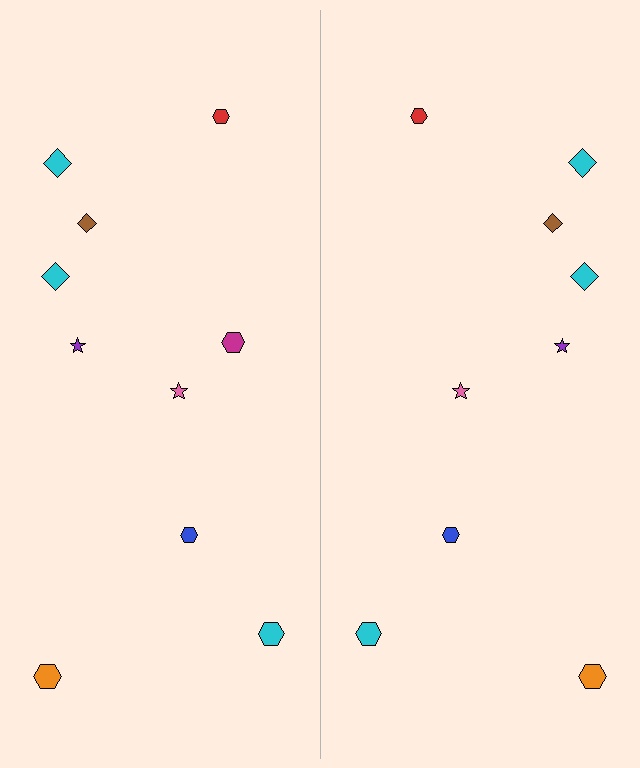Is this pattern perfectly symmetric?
No, the pattern is not perfectly symmetric. A magenta hexagon is missing from the right side.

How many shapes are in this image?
There are 19 shapes in this image.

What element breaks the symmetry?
A magenta hexagon is missing from the right side.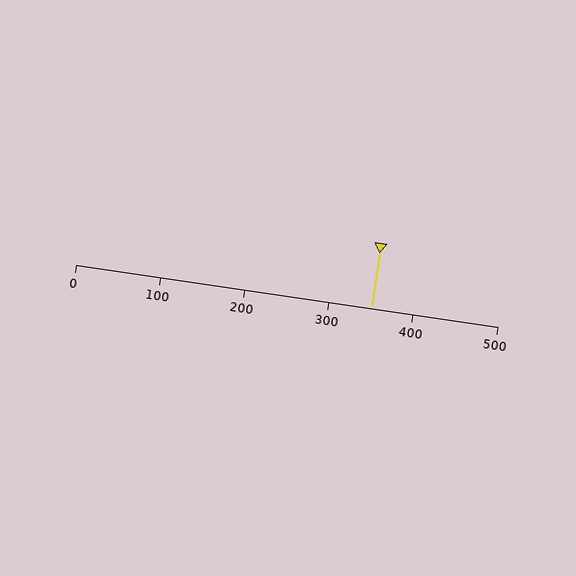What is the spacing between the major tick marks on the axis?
The major ticks are spaced 100 apart.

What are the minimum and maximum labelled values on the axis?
The axis runs from 0 to 500.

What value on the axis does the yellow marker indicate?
The marker indicates approximately 350.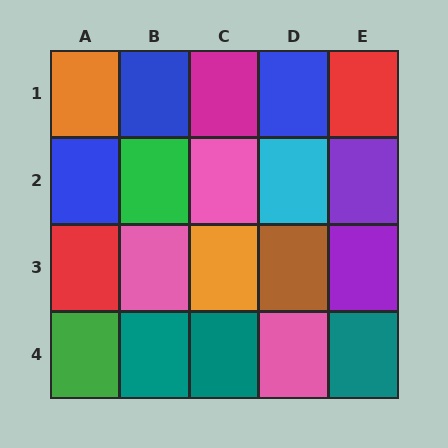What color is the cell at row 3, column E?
Purple.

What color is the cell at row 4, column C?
Teal.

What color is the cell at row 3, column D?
Brown.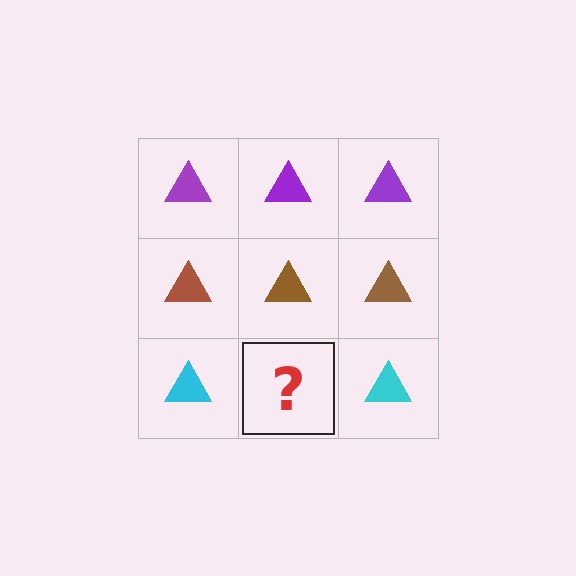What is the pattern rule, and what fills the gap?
The rule is that each row has a consistent color. The gap should be filled with a cyan triangle.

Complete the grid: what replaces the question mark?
The question mark should be replaced with a cyan triangle.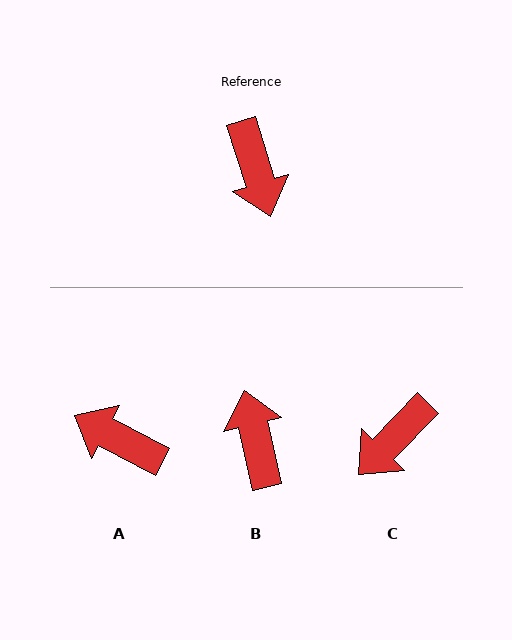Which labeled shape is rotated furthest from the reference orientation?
B, about 176 degrees away.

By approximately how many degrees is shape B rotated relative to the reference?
Approximately 176 degrees counter-clockwise.